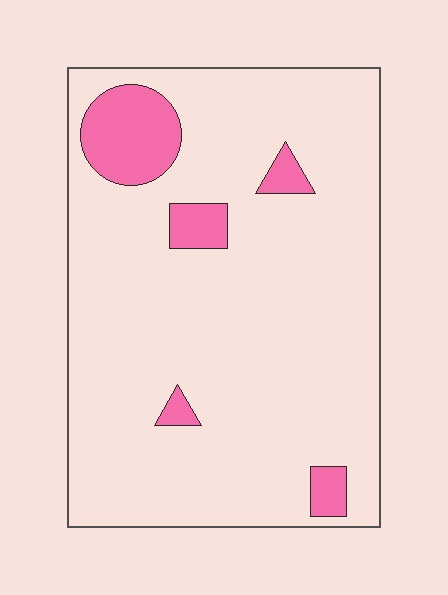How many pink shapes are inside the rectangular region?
5.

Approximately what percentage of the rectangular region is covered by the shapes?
Approximately 10%.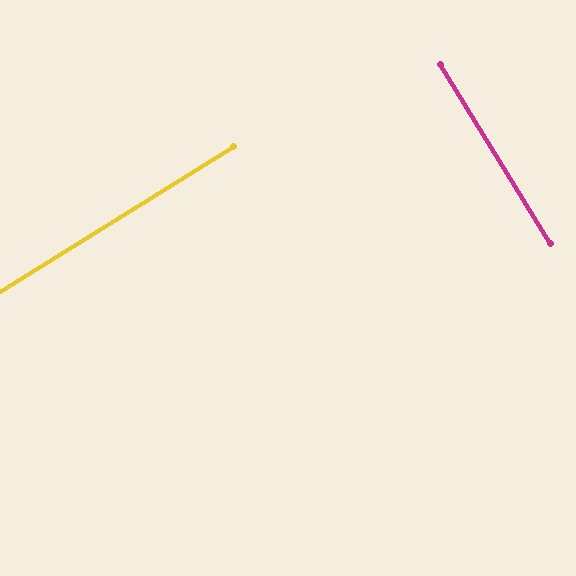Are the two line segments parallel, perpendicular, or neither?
Perpendicular — they meet at approximately 90°.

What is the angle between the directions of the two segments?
Approximately 90 degrees.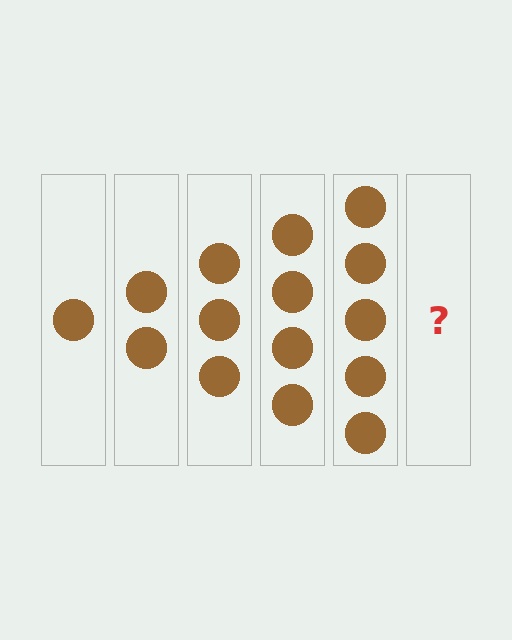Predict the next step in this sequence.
The next step is 6 circles.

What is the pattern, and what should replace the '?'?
The pattern is that each step adds one more circle. The '?' should be 6 circles.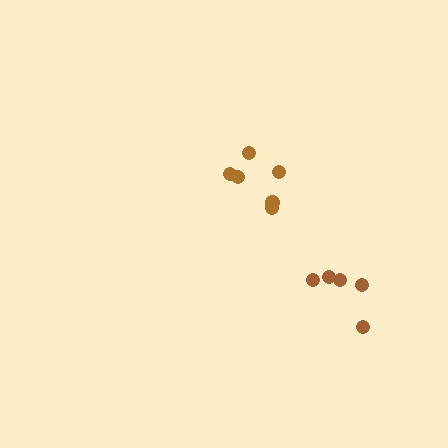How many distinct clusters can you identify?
There are 2 distinct clusters.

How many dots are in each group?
Group 1: 5 dots, Group 2: 6 dots (11 total).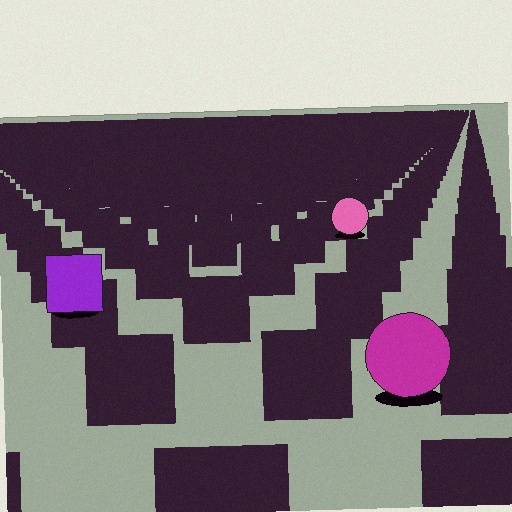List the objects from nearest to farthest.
From nearest to farthest: the magenta circle, the purple square, the pink circle.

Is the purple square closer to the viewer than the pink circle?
Yes. The purple square is closer — you can tell from the texture gradient: the ground texture is coarser near it.